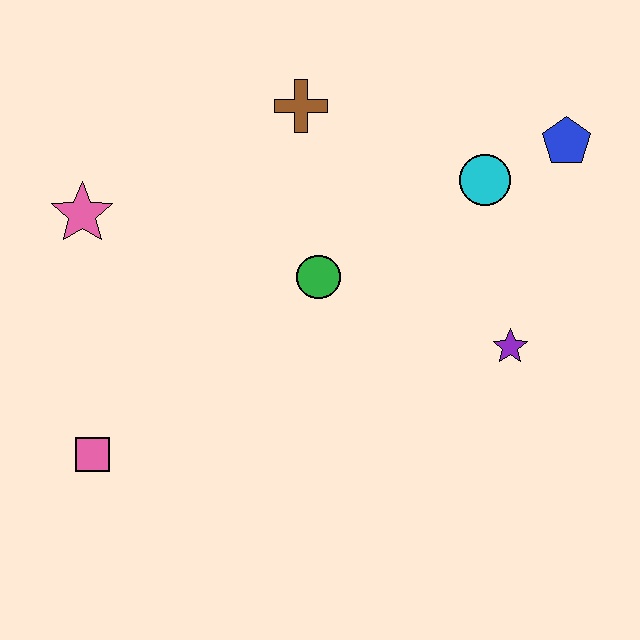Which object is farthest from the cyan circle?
The pink square is farthest from the cyan circle.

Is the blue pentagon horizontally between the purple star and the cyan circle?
No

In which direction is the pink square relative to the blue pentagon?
The pink square is to the left of the blue pentagon.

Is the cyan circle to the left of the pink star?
No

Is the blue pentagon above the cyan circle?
Yes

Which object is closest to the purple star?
The cyan circle is closest to the purple star.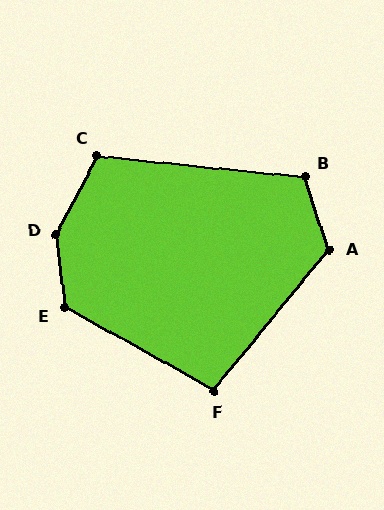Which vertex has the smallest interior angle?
F, at approximately 100 degrees.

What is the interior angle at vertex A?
Approximately 122 degrees (obtuse).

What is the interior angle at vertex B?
Approximately 114 degrees (obtuse).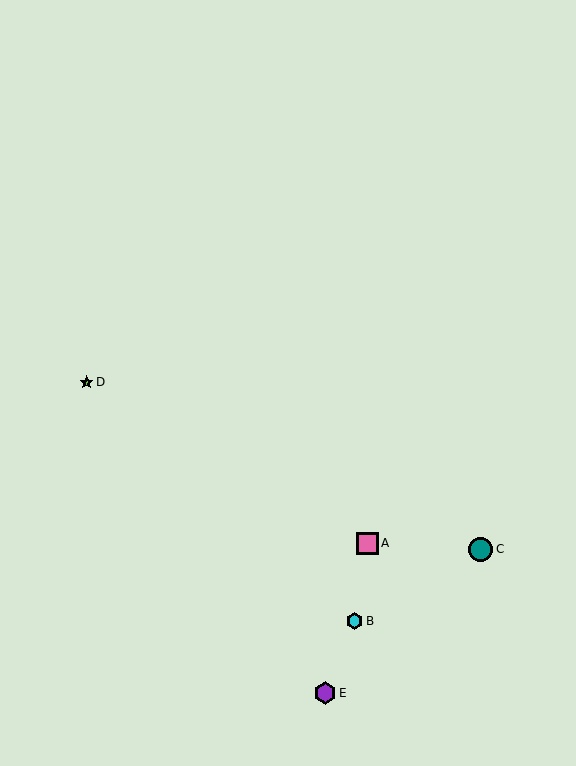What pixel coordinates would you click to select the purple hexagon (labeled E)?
Click at (325, 693) to select the purple hexagon E.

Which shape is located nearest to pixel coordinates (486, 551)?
The teal circle (labeled C) at (480, 549) is nearest to that location.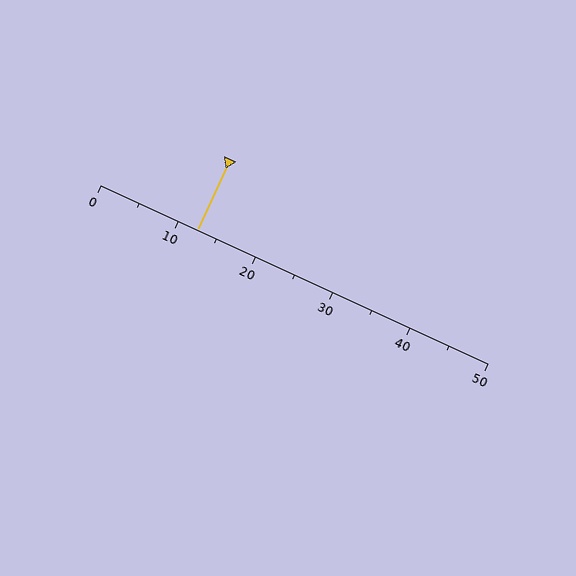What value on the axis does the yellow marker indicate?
The marker indicates approximately 12.5.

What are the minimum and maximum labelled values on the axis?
The axis runs from 0 to 50.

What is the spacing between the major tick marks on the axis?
The major ticks are spaced 10 apart.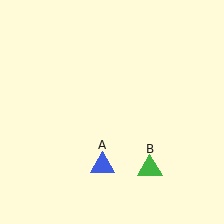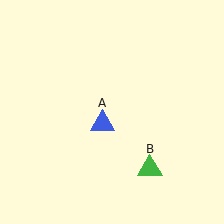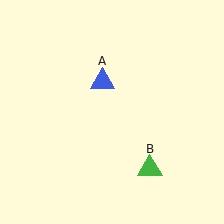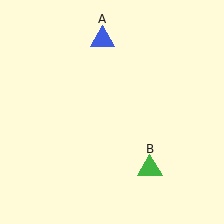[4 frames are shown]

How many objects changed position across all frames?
1 object changed position: blue triangle (object A).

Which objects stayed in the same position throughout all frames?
Green triangle (object B) remained stationary.